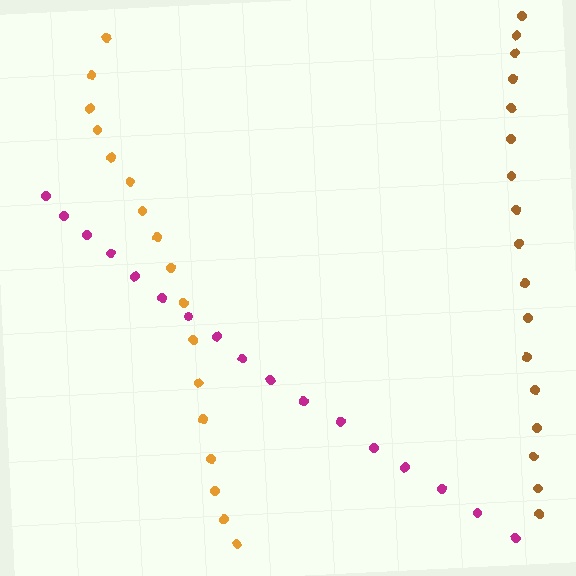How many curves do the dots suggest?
There are 3 distinct paths.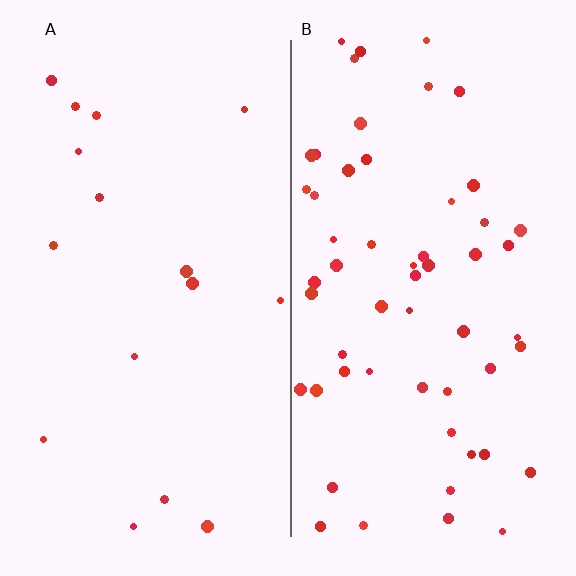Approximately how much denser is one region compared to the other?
Approximately 3.5× — region B over region A.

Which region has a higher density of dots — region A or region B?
B (the right).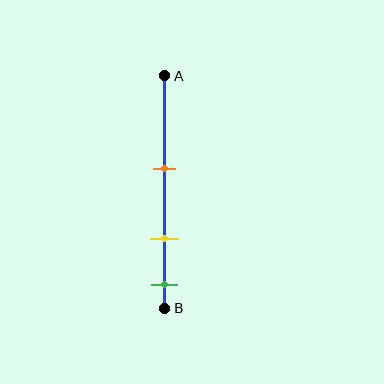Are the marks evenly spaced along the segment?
Yes, the marks are approximately evenly spaced.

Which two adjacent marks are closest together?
The yellow and green marks are the closest adjacent pair.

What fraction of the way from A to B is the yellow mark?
The yellow mark is approximately 70% (0.7) of the way from A to B.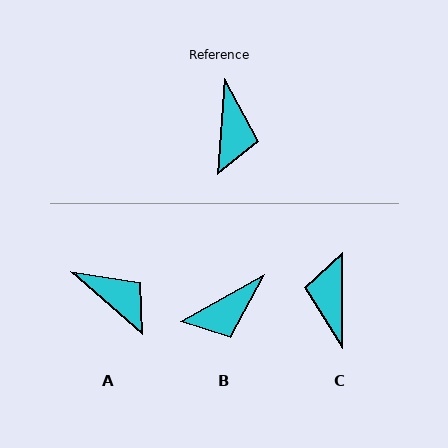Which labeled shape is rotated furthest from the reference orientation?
C, about 175 degrees away.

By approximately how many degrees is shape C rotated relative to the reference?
Approximately 175 degrees clockwise.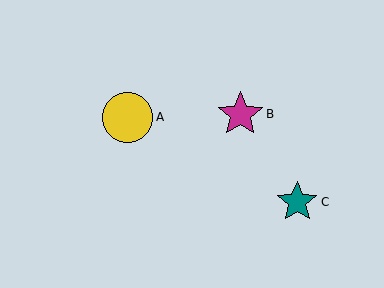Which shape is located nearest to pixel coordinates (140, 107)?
The yellow circle (labeled A) at (128, 117) is nearest to that location.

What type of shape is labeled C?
Shape C is a teal star.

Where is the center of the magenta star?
The center of the magenta star is at (240, 114).